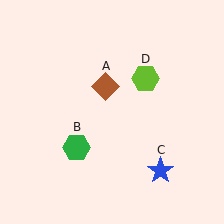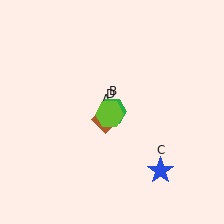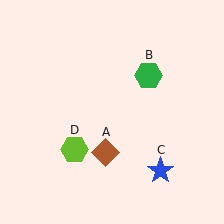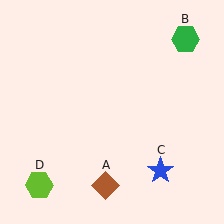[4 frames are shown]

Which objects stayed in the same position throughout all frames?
Blue star (object C) remained stationary.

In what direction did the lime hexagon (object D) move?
The lime hexagon (object D) moved down and to the left.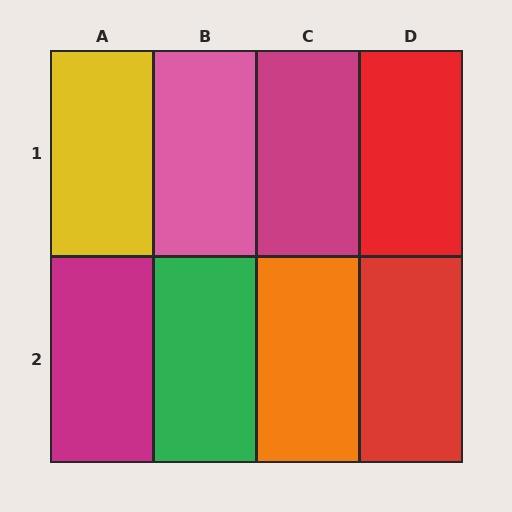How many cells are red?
2 cells are red.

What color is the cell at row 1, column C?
Magenta.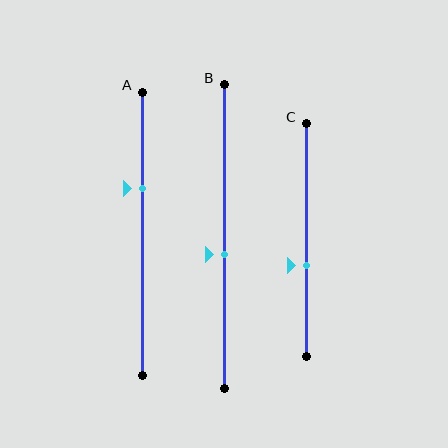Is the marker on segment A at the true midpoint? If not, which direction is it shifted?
No, the marker on segment A is shifted upward by about 16% of the segment length.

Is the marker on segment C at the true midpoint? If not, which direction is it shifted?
No, the marker on segment C is shifted downward by about 11% of the segment length.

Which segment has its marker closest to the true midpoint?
Segment B has its marker closest to the true midpoint.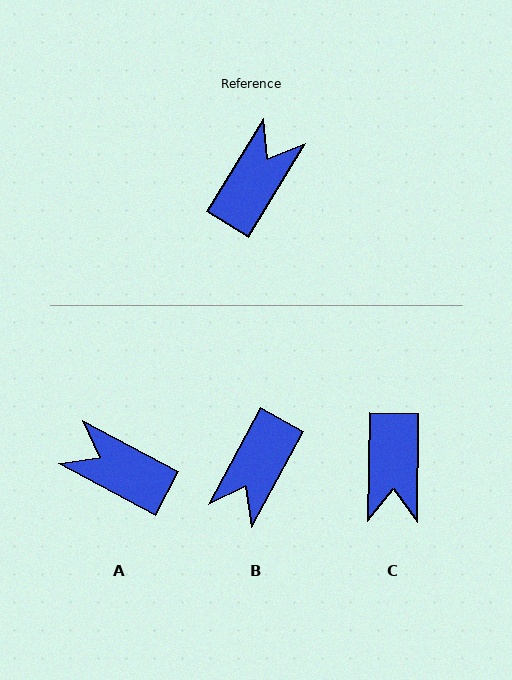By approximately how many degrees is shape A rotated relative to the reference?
Approximately 94 degrees counter-clockwise.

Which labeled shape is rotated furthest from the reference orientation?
B, about 177 degrees away.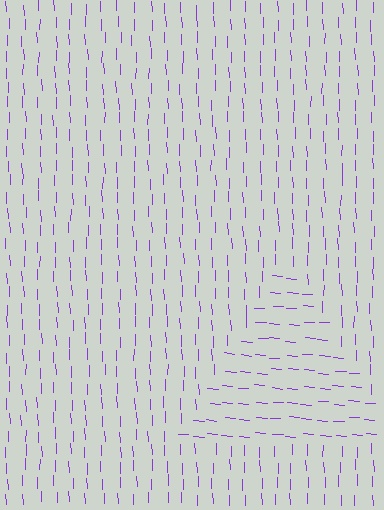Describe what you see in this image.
The image is filled with small purple line segments. A triangle region in the image has lines oriented differently from the surrounding lines, creating a visible texture boundary.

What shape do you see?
I see a triangle.